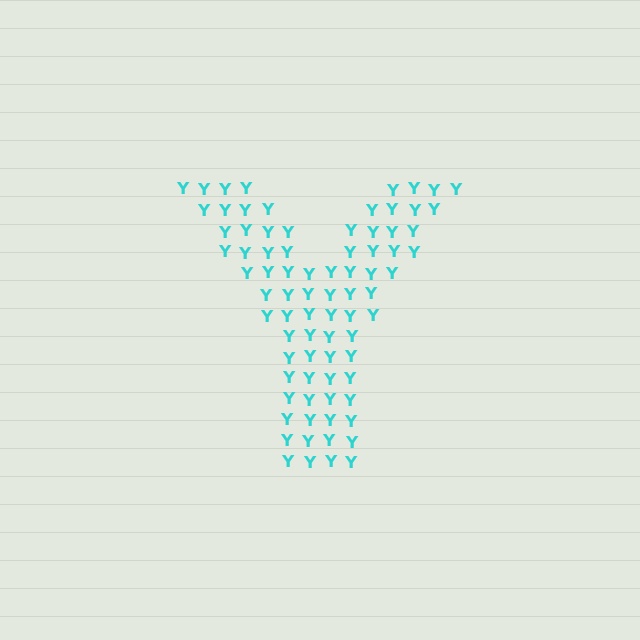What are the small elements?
The small elements are letter Y's.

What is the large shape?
The large shape is the letter Y.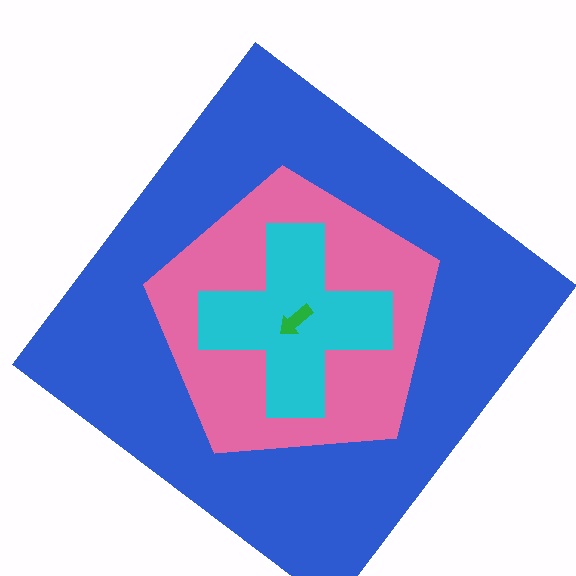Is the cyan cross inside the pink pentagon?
Yes.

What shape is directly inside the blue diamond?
The pink pentagon.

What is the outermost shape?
The blue diamond.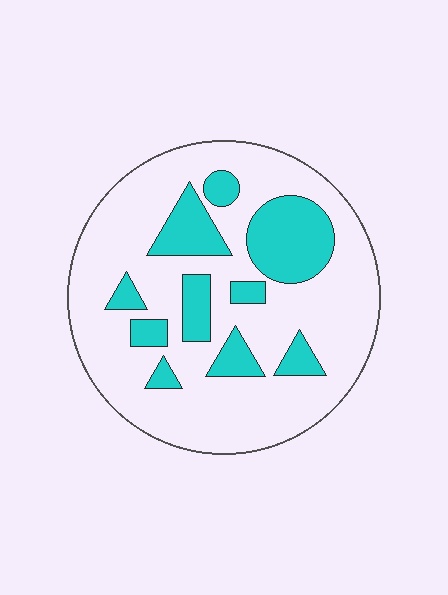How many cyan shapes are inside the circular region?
10.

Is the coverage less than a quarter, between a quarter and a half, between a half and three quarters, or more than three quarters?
Less than a quarter.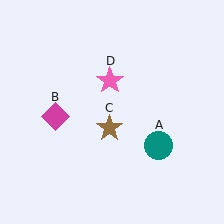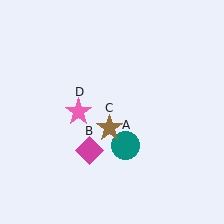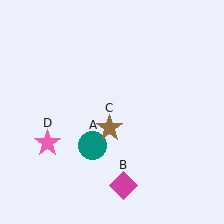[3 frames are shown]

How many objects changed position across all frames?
3 objects changed position: teal circle (object A), magenta diamond (object B), pink star (object D).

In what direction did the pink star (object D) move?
The pink star (object D) moved down and to the left.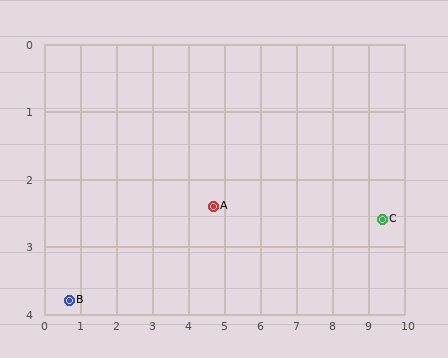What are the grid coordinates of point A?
Point A is at approximately (4.7, 2.4).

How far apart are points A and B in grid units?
Points A and B are about 4.2 grid units apart.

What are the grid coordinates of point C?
Point C is at approximately (9.4, 2.6).